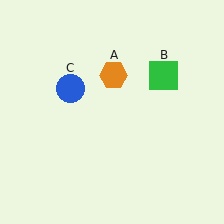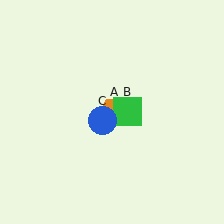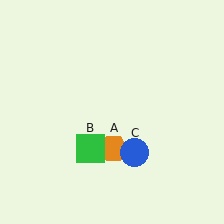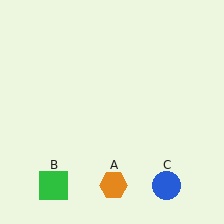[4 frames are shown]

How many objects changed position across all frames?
3 objects changed position: orange hexagon (object A), green square (object B), blue circle (object C).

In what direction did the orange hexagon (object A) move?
The orange hexagon (object A) moved down.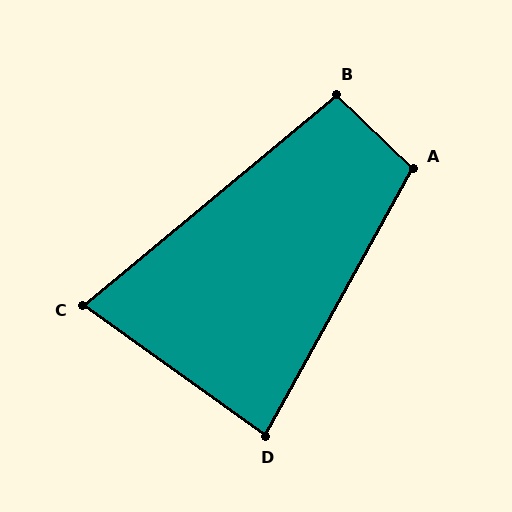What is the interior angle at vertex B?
Approximately 97 degrees (obtuse).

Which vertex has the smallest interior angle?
C, at approximately 75 degrees.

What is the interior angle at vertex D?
Approximately 83 degrees (acute).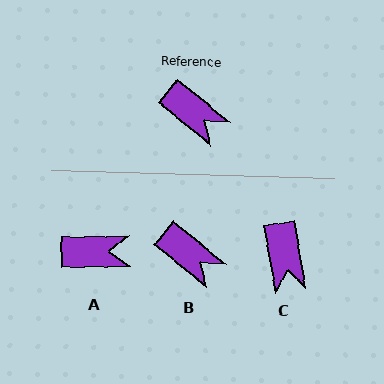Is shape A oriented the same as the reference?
No, it is off by about 40 degrees.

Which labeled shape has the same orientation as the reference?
B.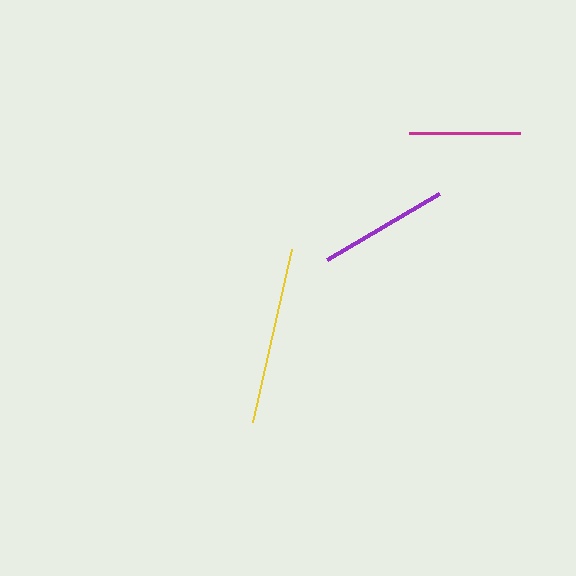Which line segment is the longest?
The yellow line is the longest at approximately 178 pixels.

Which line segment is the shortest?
The magenta line is the shortest at approximately 111 pixels.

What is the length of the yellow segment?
The yellow segment is approximately 178 pixels long.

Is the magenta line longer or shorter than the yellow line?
The yellow line is longer than the magenta line.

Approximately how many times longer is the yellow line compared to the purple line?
The yellow line is approximately 1.4 times the length of the purple line.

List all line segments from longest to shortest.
From longest to shortest: yellow, purple, magenta.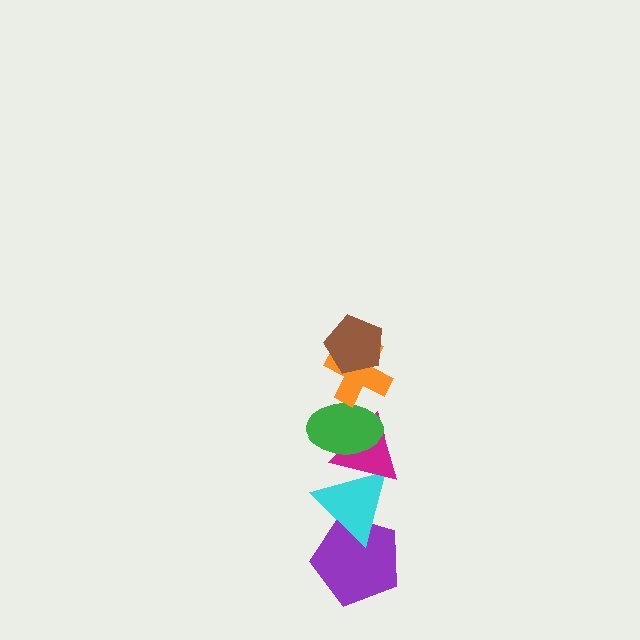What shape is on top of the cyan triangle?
The magenta triangle is on top of the cyan triangle.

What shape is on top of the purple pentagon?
The cyan triangle is on top of the purple pentagon.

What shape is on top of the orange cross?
The brown pentagon is on top of the orange cross.